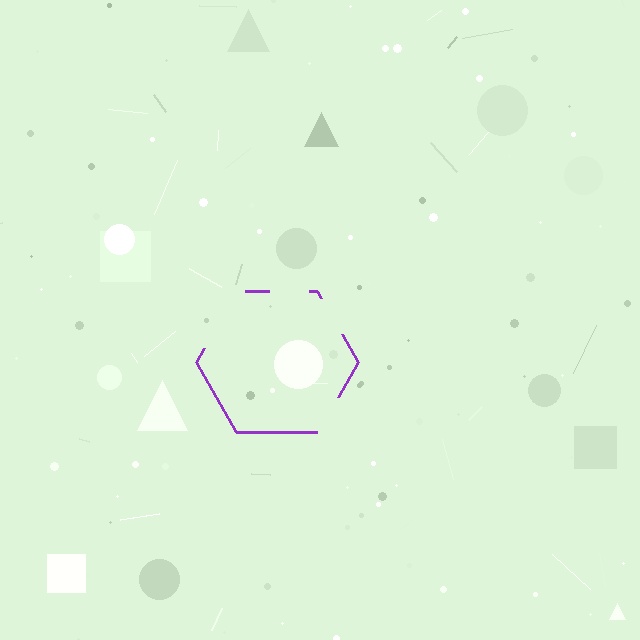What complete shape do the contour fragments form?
The contour fragments form a hexagon.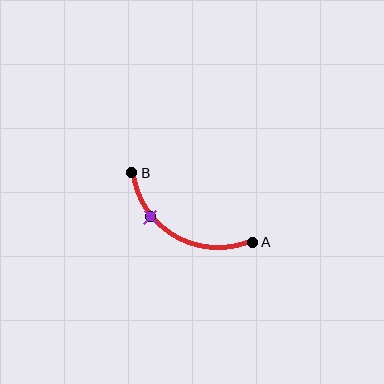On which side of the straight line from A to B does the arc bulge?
The arc bulges below the straight line connecting A and B.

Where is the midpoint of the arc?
The arc midpoint is the point on the curve farthest from the straight line joining A and B. It sits below that line.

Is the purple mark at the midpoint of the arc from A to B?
No. The purple mark lies on the arc but is closer to endpoint B. The arc midpoint would be at the point on the curve equidistant along the arc from both A and B.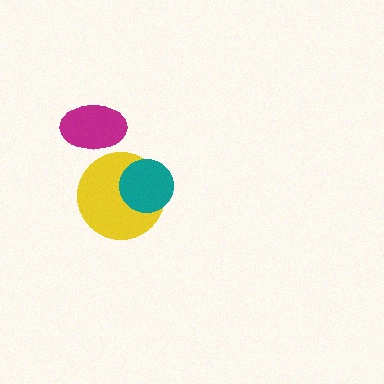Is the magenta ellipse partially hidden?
No, no other shape covers it.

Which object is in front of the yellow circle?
The teal circle is in front of the yellow circle.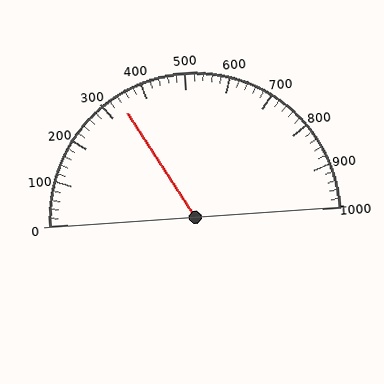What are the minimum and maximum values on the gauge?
The gauge ranges from 0 to 1000.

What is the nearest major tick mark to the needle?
The nearest major tick mark is 300.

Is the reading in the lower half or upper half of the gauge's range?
The reading is in the lower half of the range (0 to 1000).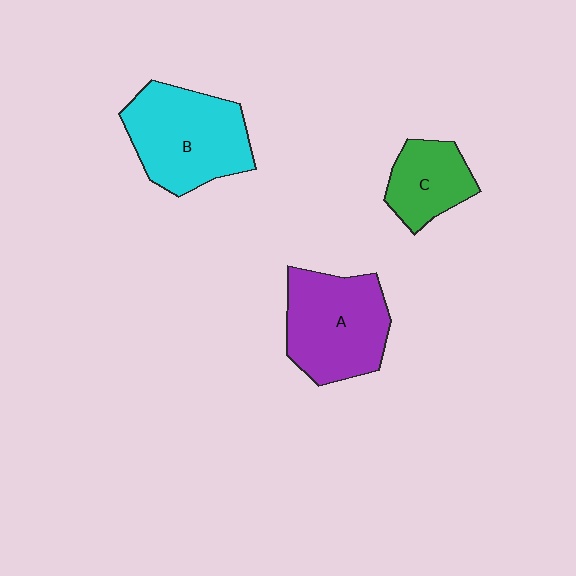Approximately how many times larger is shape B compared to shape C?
Approximately 1.8 times.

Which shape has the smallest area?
Shape C (green).